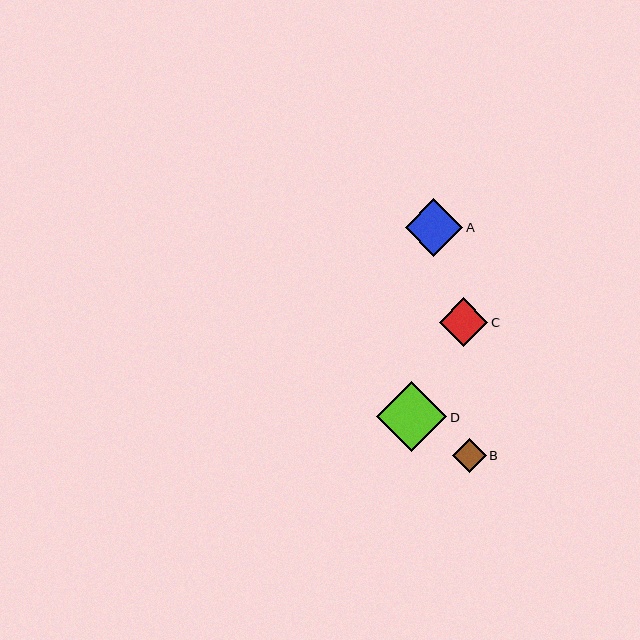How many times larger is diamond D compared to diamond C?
Diamond D is approximately 1.4 times the size of diamond C.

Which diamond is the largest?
Diamond D is the largest with a size of approximately 70 pixels.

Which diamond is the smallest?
Diamond B is the smallest with a size of approximately 34 pixels.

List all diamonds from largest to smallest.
From largest to smallest: D, A, C, B.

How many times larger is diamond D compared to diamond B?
Diamond D is approximately 2.1 times the size of diamond B.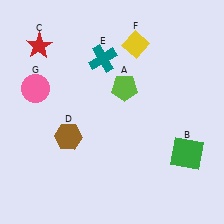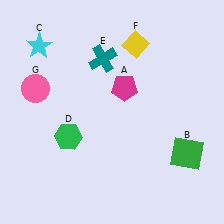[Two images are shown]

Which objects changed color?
A changed from lime to magenta. C changed from red to cyan. D changed from brown to green.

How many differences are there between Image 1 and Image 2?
There are 3 differences between the two images.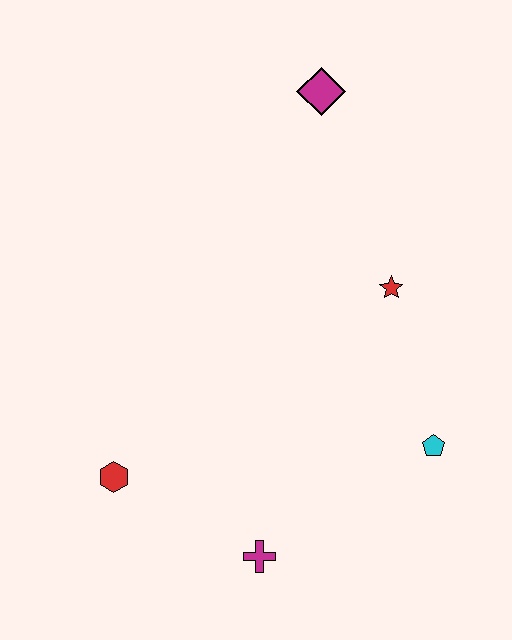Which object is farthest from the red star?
The red hexagon is farthest from the red star.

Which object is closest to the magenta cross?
The red hexagon is closest to the magenta cross.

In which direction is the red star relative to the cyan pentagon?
The red star is above the cyan pentagon.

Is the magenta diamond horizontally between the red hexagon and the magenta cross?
No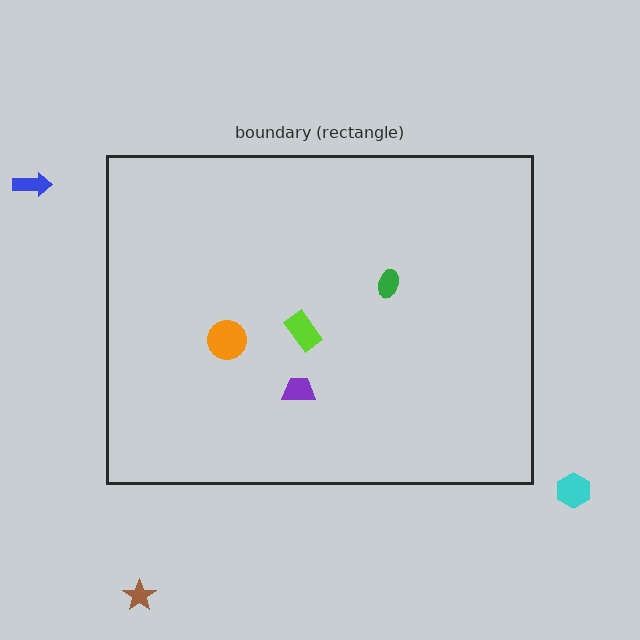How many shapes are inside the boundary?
4 inside, 3 outside.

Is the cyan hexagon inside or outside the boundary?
Outside.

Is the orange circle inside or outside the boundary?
Inside.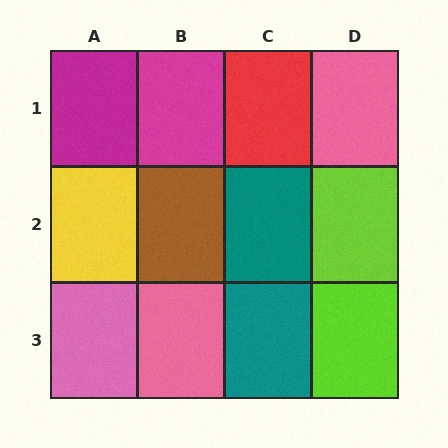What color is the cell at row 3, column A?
Pink.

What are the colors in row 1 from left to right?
Magenta, magenta, red, pink.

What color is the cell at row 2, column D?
Lime.